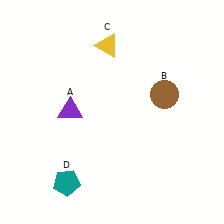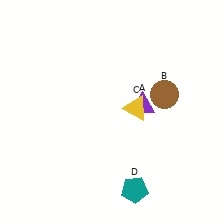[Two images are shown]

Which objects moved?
The objects that moved are: the purple triangle (A), the yellow triangle (C), the teal pentagon (D).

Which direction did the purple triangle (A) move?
The purple triangle (A) moved right.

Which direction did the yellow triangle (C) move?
The yellow triangle (C) moved down.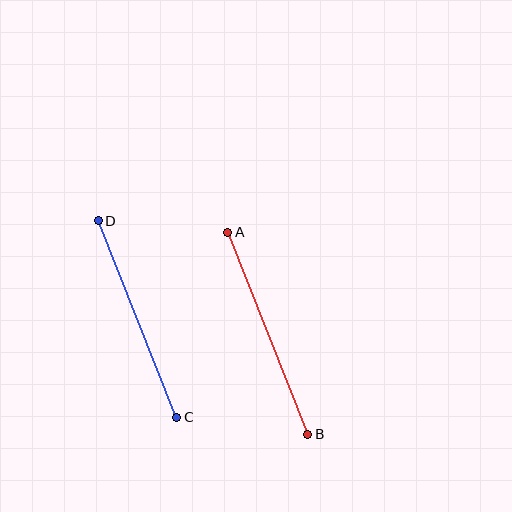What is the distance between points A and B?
The distance is approximately 217 pixels.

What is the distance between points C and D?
The distance is approximately 212 pixels.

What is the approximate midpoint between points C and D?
The midpoint is at approximately (138, 319) pixels.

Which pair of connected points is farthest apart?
Points A and B are farthest apart.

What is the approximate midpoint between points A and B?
The midpoint is at approximately (268, 333) pixels.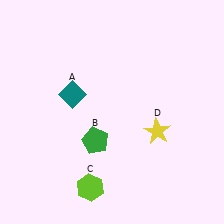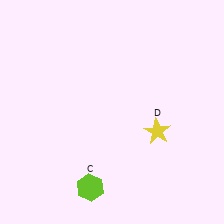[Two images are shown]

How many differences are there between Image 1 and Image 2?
There are 2 differences between the two images.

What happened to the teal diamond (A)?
The teal diamond (A) was removed in Image 2. It was in the top-left area of Image 1.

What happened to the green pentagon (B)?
The green pentagon (B) was removed in Image 2. It was in the bottom-left area of Image 1.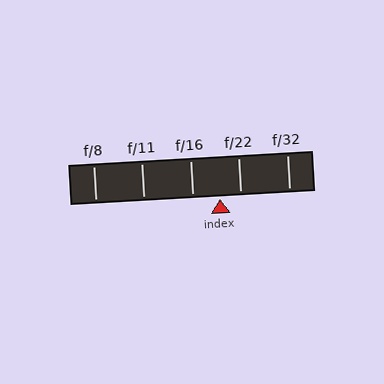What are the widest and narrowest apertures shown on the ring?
The widest aperture shown is f/8 and the narrowest is f/32.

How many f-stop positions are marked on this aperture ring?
There are 5 f-stop positions marked.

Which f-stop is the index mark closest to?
The index mark is closest to f/22.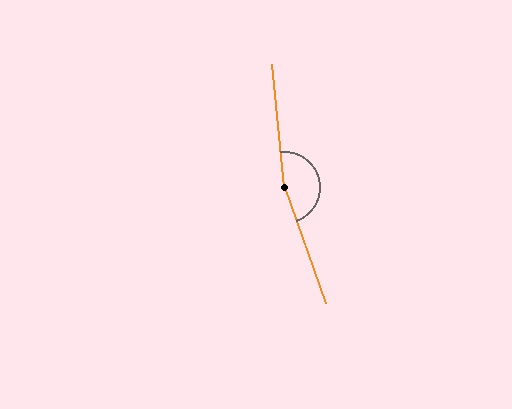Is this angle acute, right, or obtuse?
It is obtuse.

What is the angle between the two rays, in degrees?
Approximately 166 degrees.